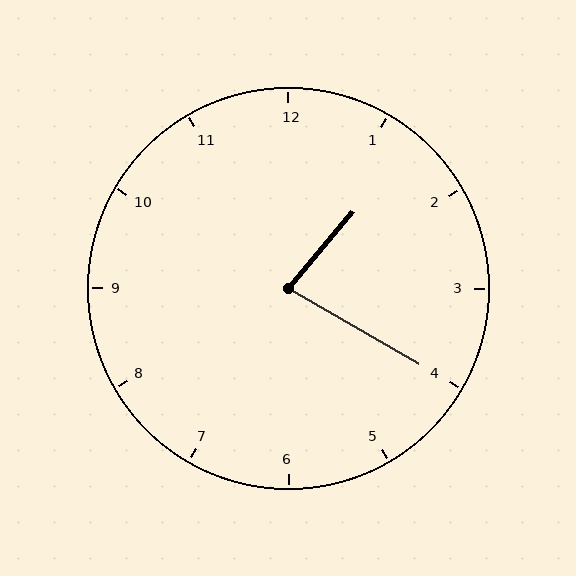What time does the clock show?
1:20.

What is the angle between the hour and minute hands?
Approximately 80 degrees.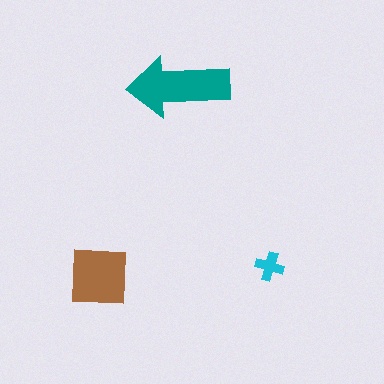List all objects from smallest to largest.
The cyan cross, the brown square, the teal arrow.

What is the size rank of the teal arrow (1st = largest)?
1st.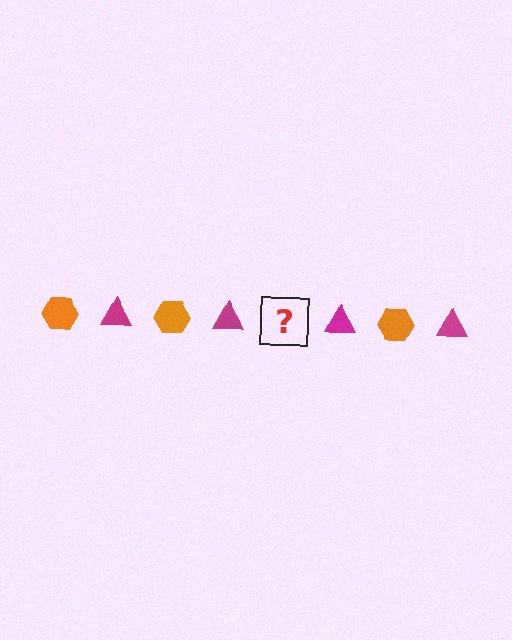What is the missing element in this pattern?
The missing element is an orange hexagon.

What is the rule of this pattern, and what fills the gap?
The rule is that the pattern alternates between orange hexagon and magenta triangle. The gap should be filled with an orange hexagon.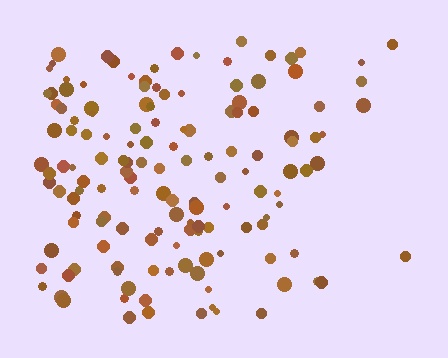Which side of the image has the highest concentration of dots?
The left.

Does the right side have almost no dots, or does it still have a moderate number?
Still a moderate number, just noticeably fewer than the left.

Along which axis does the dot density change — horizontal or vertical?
Horizontal.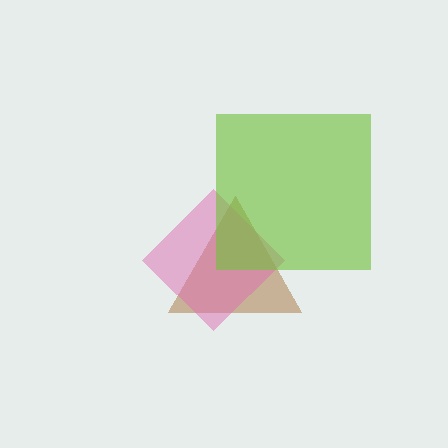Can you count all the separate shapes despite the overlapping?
Yes, there are 3 separate shapes.